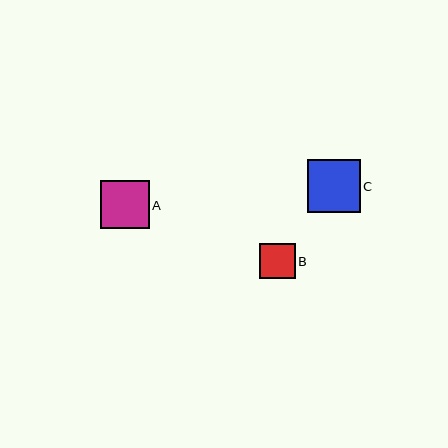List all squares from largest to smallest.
From largest to smallest: C, A, B.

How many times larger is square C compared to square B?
Square C is approximately 1.5 times the size of square B.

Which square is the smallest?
Square B is the smallest with a size of approximately 35 pixels.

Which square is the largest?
Square C is the largest with a size of approximately 53 pixels.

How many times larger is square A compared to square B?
Square A is approximately 1.4 times the size of square B.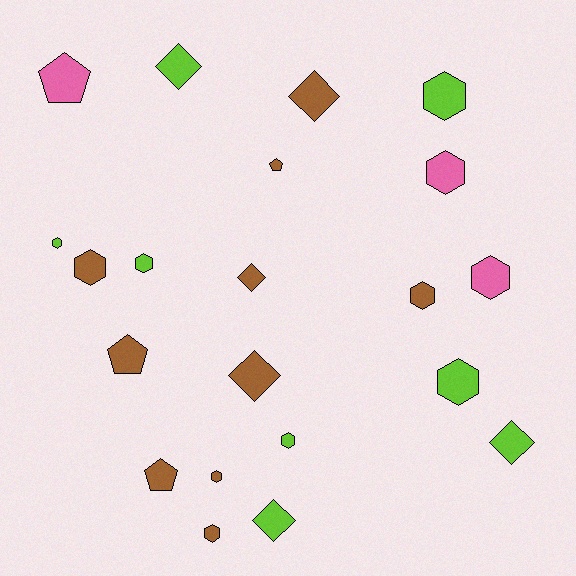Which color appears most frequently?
Brown, with 10 objects.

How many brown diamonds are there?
There are 3 brown diamonds.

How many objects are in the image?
There are 21 objects.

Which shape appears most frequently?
Hexagon, with 11 objects.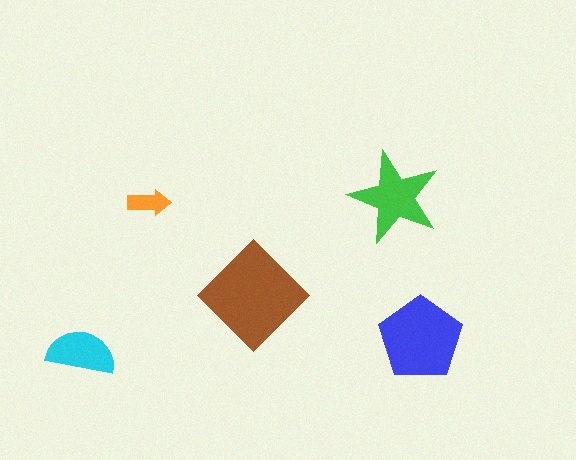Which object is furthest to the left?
The cyan semicircle is leftmost.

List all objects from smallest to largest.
The orange arrow, the cyan semicircle, the green star, the blue pentagon, the brown diamond.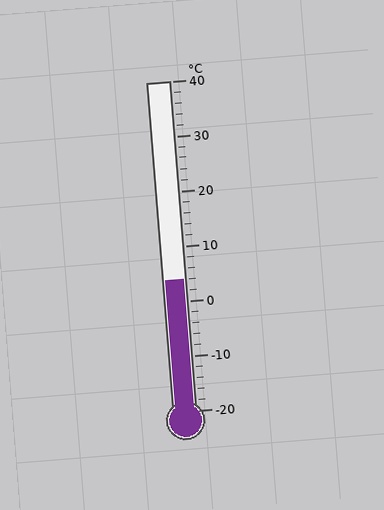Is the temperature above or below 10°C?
The temperature is below 10°C.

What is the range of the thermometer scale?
The thermometer scale ranges from -20°C to 40°C.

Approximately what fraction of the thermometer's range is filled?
The thermometer is filled to approximately 40% of its range.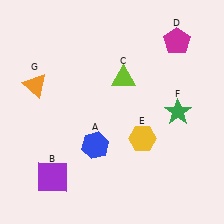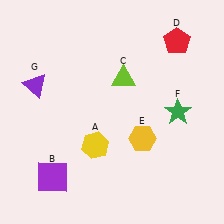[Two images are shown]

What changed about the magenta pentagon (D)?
In Image 1, D is magenta. In Image 2, it changed to red.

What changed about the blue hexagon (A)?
In Image 1, A is blue. In Image 2, it changed to yellow.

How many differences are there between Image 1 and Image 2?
There are 3 differences between the two images.